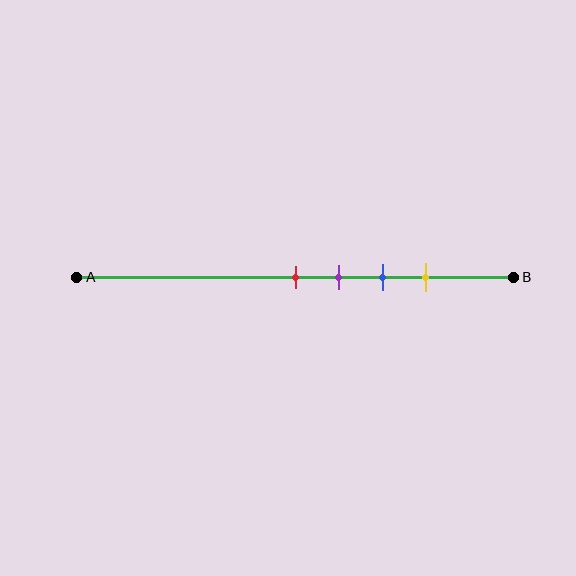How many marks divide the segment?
There are 4 marks dividing the segment.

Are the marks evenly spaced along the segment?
Yes, the marks are approximately evenly spaced.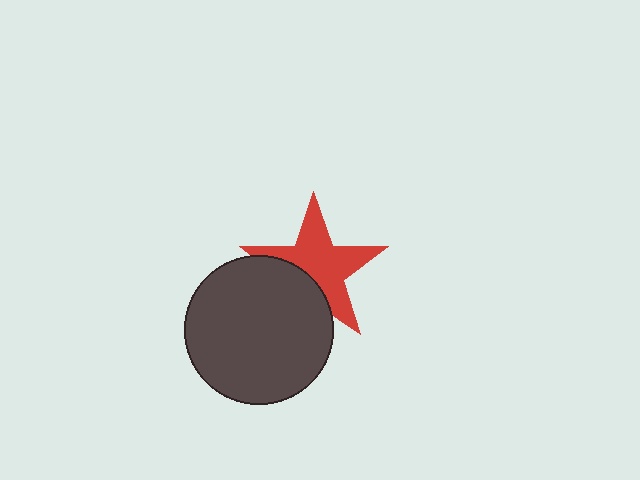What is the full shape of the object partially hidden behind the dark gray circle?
The partially hidden object is a red star.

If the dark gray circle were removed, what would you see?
You would see the complete red star.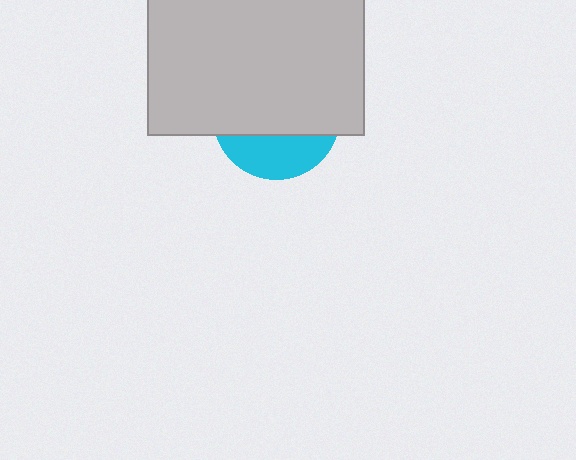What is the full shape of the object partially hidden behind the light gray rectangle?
The partially hidden object is a cyan circle.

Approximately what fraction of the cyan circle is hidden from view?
Roughly 69% of the cyan circle is hidden behind the light gray rectangle.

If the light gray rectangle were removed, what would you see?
You would see the complete cyan circle.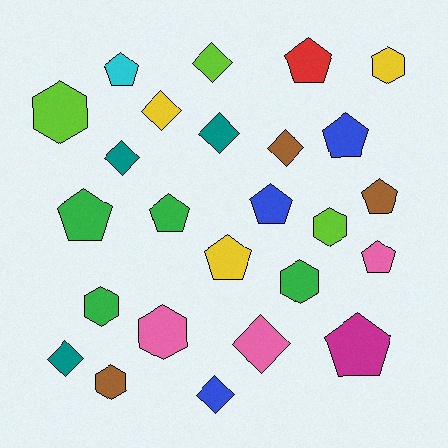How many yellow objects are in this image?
There are 3 yellow objects.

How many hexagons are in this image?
There are 7 hexagons.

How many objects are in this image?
There are 25 objects.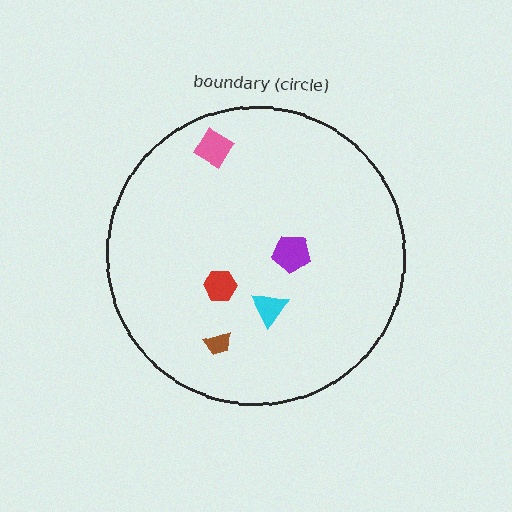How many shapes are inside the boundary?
5 inside, 0 outside.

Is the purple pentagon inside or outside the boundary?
Inside.